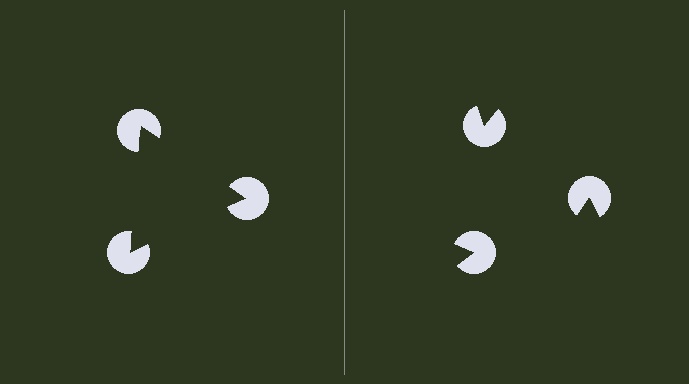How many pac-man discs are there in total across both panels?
6 — 3 on each side.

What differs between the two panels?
The pac-man discs are positioned identically on both sides; only the wedge orientations differ. On the left they align to a triangle; on the right they are misaligned.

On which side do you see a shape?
An illusory triangle appears on the left side. On the right side the wedge cuts are rotated, so no coherent shape forms.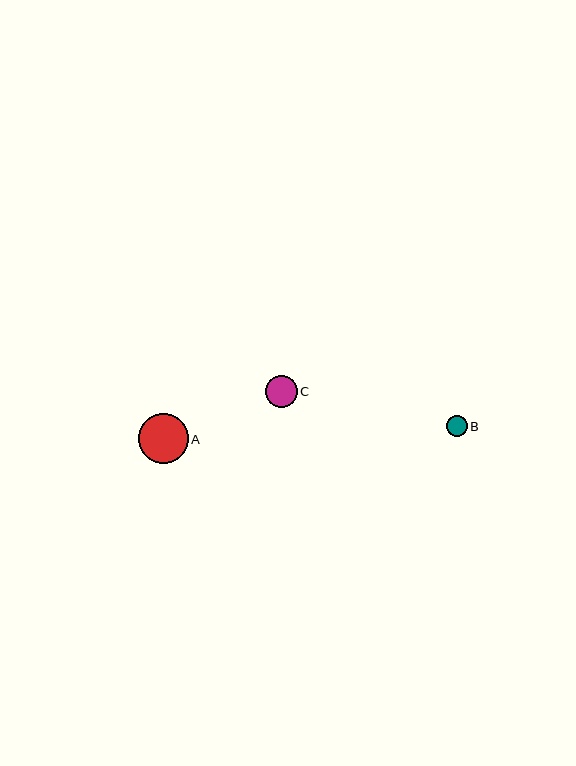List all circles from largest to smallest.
From largest to smallest: A, C, B.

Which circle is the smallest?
Circle B is the smallest with a size of approximately 21 pixels.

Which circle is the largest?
Circle A is the largest with a size of approximately 50 pixels.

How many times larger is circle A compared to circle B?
Circle A is approximately 2.4 times the size of circle B.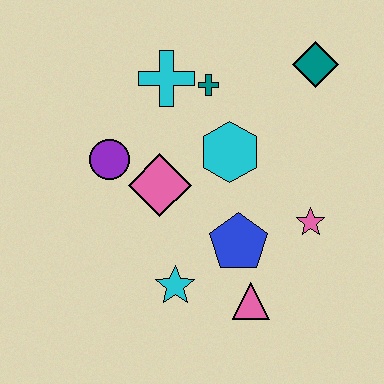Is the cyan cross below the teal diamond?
Yes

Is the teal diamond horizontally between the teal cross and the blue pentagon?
No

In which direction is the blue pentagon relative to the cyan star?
The blue pentagon is to the right of the cyan star.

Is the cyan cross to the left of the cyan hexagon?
Yes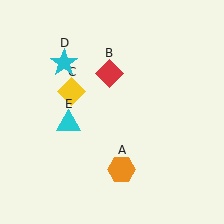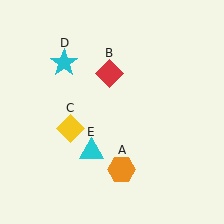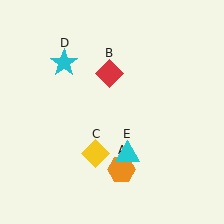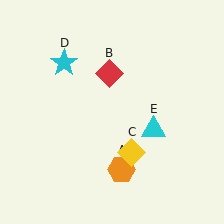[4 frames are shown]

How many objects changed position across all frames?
2 objects changed position: yellow diamond (object C), cyan triangle (object E).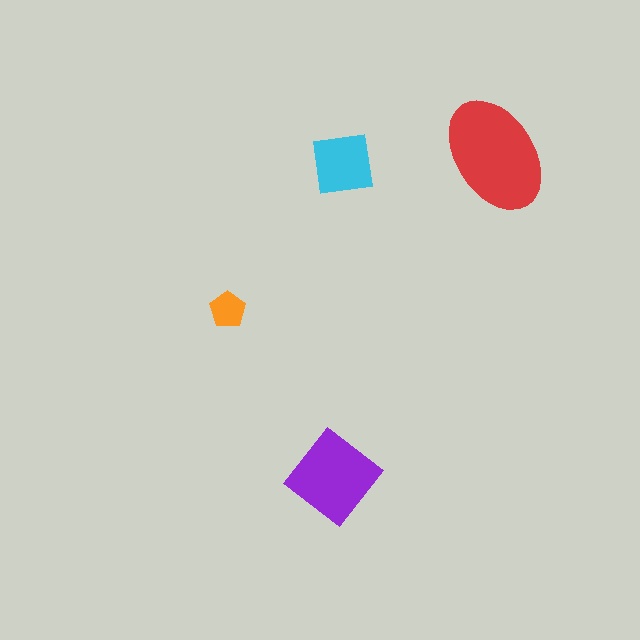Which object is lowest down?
The purple diamond is bottommost.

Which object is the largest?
The red ellipse.